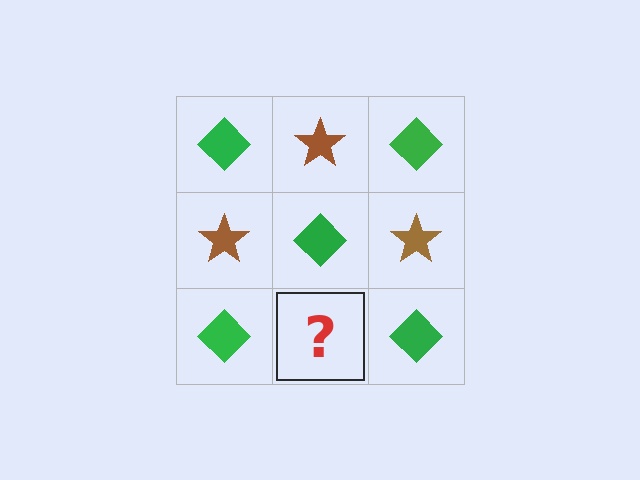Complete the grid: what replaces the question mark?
The question mark should be replaced with a brown star.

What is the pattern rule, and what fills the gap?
The rule is that it alternates green diamond and brown star in a checkerboard pattern. The gap should be filled with a brown star.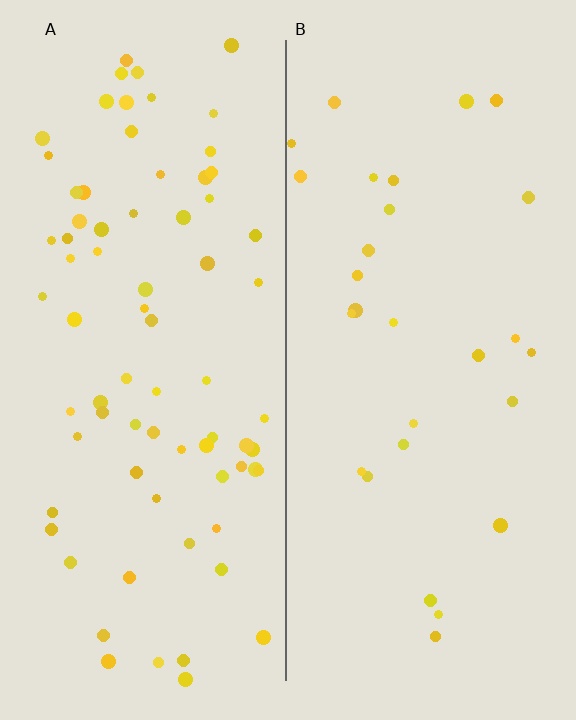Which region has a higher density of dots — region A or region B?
A (the left).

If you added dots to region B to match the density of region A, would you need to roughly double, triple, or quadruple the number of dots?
Approximately triple.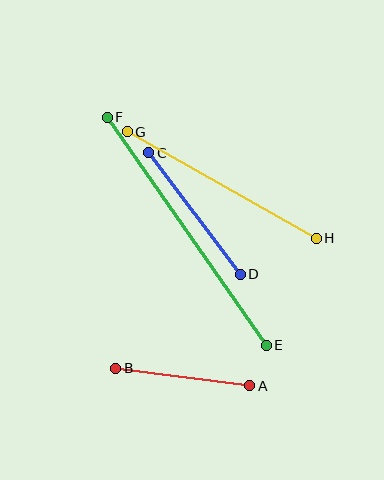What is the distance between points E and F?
The distance is approximately 278 pixels.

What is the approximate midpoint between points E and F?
The midpoint is at approximately (187, 231) pixels.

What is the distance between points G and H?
The distance is approximately 217 pixels.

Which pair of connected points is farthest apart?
Points E and F are farthest apart.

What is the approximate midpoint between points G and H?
The midpoint is at approximately (222, 185) pixels.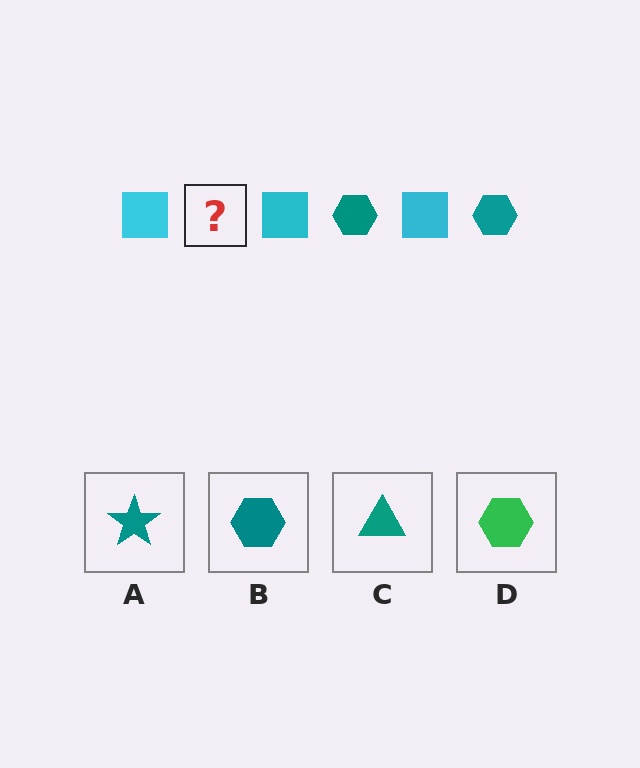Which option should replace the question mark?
Option B.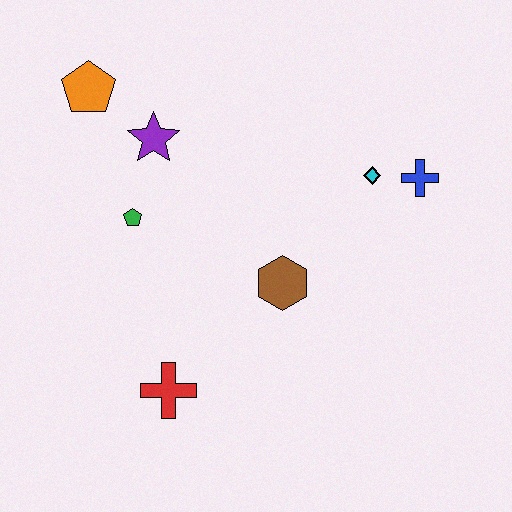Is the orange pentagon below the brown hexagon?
No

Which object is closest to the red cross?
The brown hexagon is closest to the red cross.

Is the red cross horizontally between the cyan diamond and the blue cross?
No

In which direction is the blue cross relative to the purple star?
The blue cross is to the right of the purple star.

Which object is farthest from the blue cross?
The orange pentagon is farthest from the blue cross.